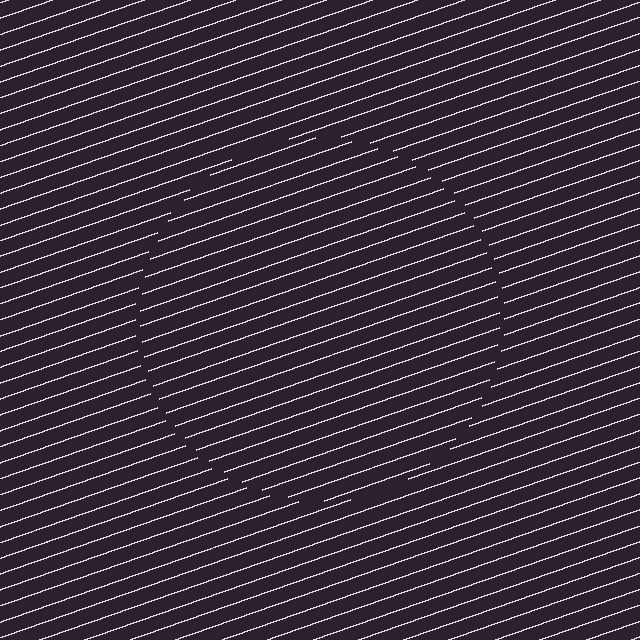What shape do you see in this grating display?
An illusory circle. The interior of the shape contains the same grating, shifted by half a period — the contour is defined by the phase discontinuity where line-ends from the inner and outer gratings abut.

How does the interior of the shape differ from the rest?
The interior of the shape contains the same grating, shifted by half a period — the contour is defined by the phase discontinuity where line-ends from the inner and outer gratings abut.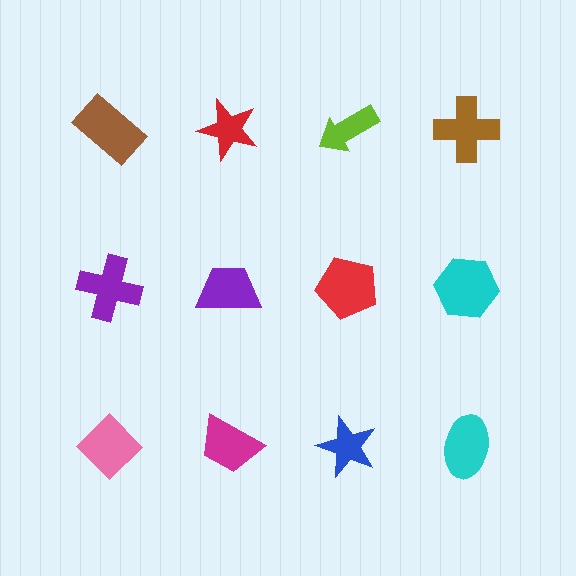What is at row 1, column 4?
A brown cross.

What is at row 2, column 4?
A cyan hexagon.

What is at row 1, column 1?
A brown rectangle.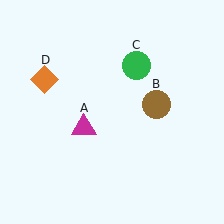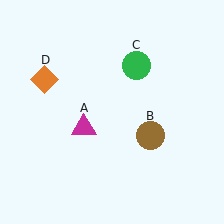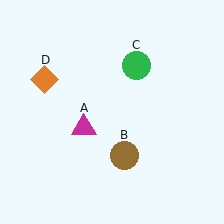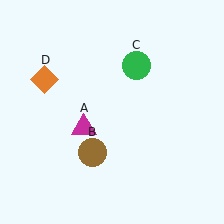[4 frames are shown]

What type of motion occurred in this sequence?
The brown circle (object B) rotated clockwise around the center of the scene.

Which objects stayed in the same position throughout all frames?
Magenta triangle (object A) and green circle (object C) and orange diamond (object D) remained stationary.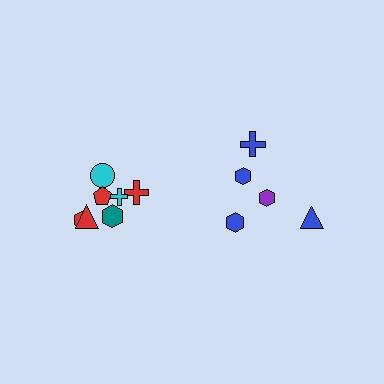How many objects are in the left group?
There are 7 objects.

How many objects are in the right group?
There are 5 objects.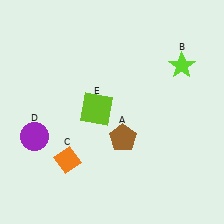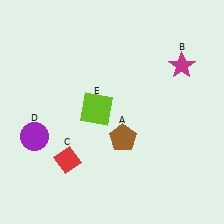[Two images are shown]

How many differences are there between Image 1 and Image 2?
There are 2 differences between the two images.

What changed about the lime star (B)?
In Image 1, B is lime. In Image 2, it changed to magenta.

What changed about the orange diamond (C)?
In Image 1, C is orange. In Image 2, it changed to red.